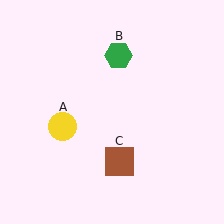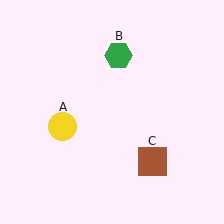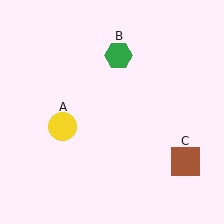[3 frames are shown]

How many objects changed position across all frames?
1 object changed position: brown square (object C).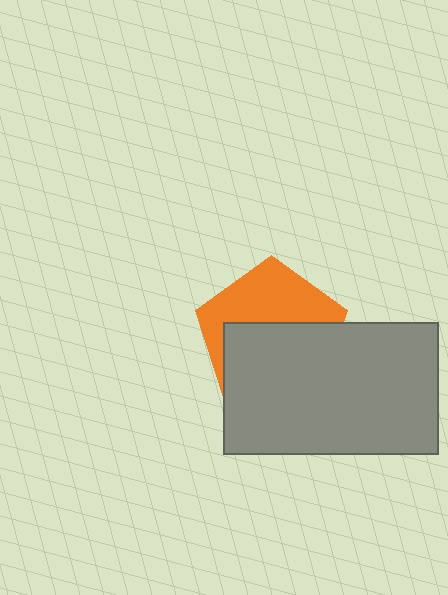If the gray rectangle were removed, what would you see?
You would see the complete orange pentagon.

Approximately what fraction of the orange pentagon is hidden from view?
Roughly 56% of the orange pentagon is hidden behind the gray rectangle.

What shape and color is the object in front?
The object in front is a gray rectangle.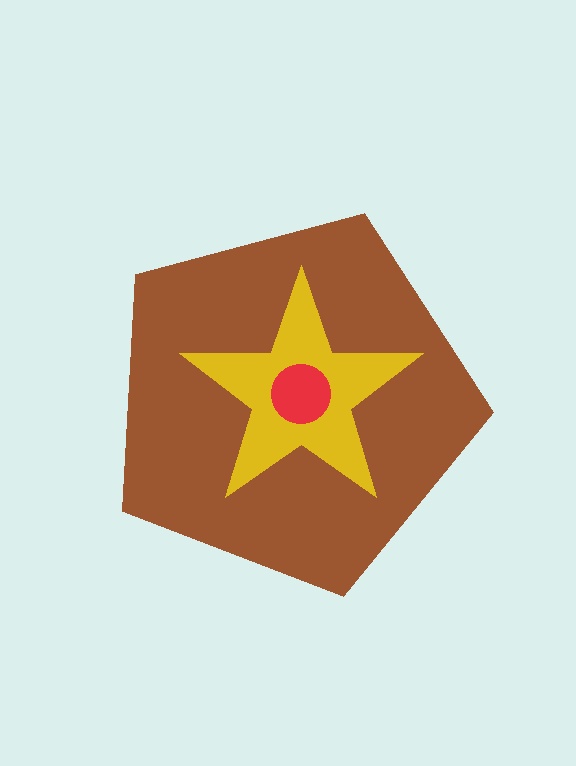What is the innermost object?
The red circle.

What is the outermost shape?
The brown pentagon.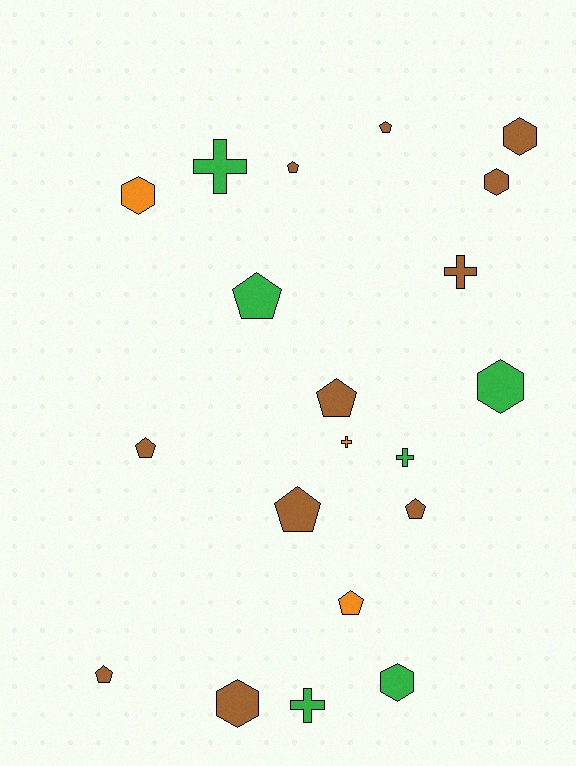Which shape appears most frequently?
Pentagon, with 9 objects.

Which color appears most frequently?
Brown, with 11 objects.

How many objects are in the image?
There are 20 objects.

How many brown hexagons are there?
There are 3 brown hexagons.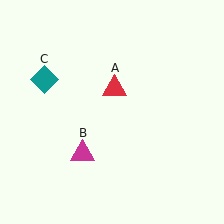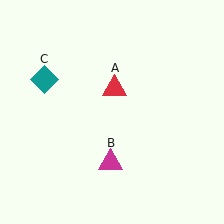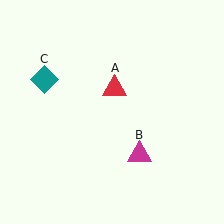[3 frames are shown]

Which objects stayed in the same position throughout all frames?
Red triangle (object A) and teal diamond (object C) remained stationary.